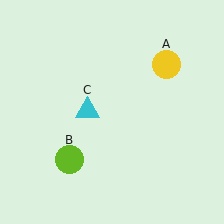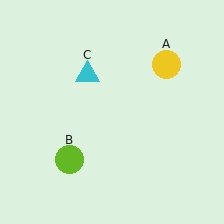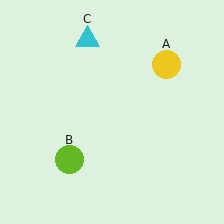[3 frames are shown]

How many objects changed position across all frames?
1 object changed position: cyan triangle (object C).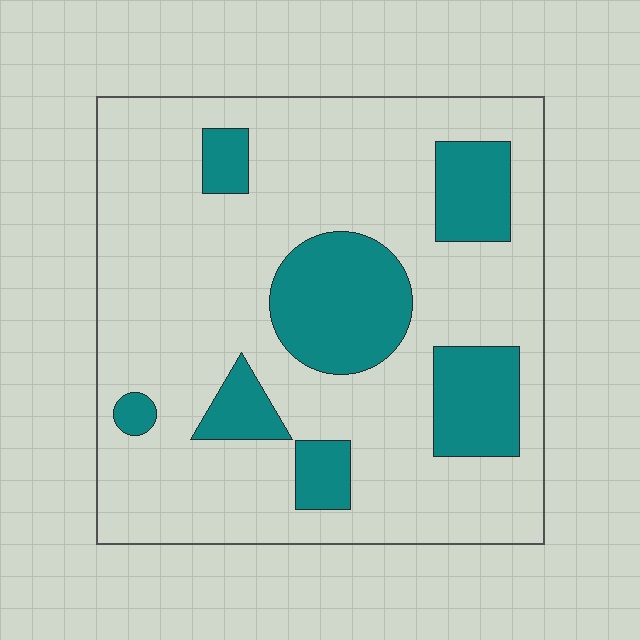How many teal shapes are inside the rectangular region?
7.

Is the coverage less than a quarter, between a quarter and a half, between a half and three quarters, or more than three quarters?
Less than a quarter.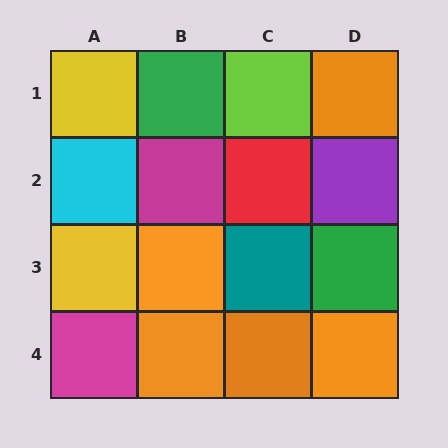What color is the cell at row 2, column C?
Red.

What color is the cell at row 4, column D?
Orange.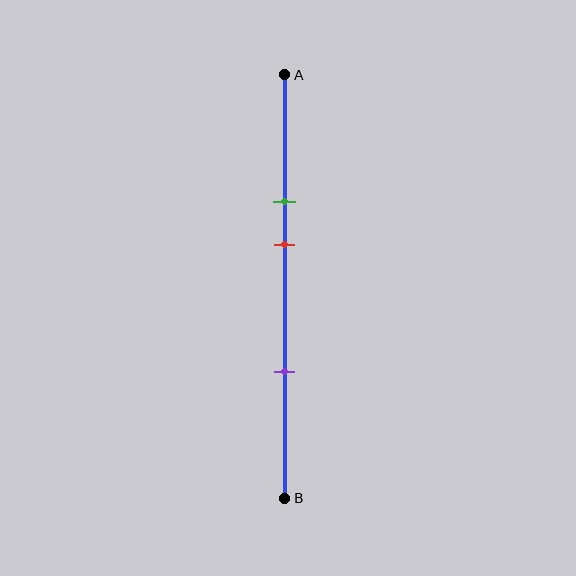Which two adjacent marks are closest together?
The green and red marks are the closest adjacent pair.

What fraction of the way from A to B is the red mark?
The red mark is approximately 40% (0.4) of the way from A to B.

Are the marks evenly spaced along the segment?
No, the marks are not evenly spaced.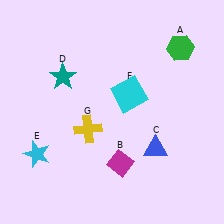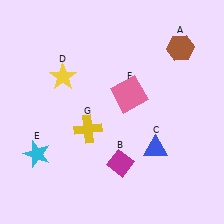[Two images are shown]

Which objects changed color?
A changed from green to brown. D changed from teal to yellow. F changed from cyan to pink.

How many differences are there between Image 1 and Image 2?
There are 3 differences between the two images.